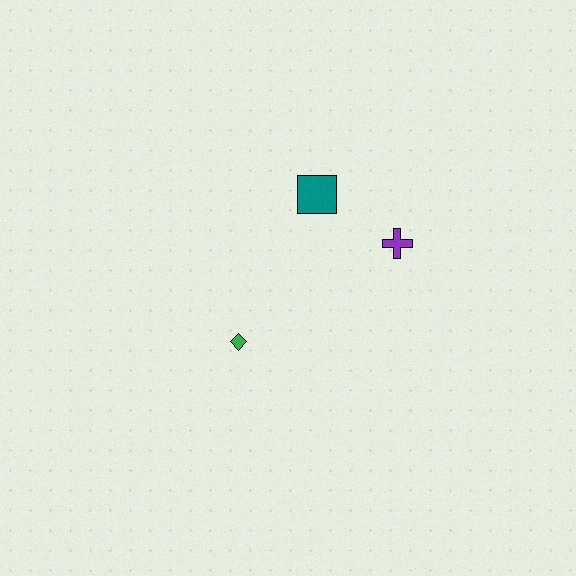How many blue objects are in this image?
There are no blue objects.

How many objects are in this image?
There are 3 objects.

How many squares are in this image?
There is 1 square.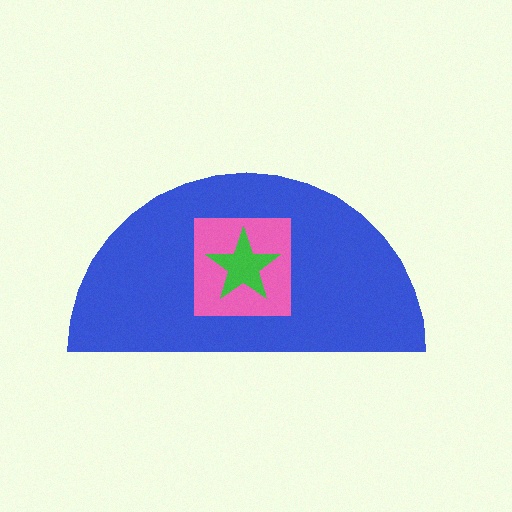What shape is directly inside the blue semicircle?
The pink square.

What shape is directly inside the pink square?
The green star.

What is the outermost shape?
The blue semicircle.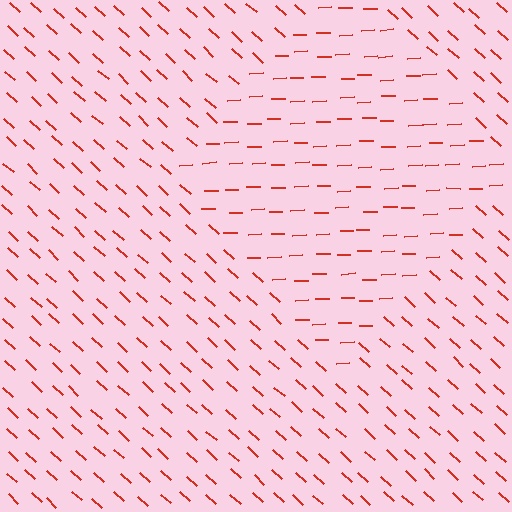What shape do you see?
I see a diamond.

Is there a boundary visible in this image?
Yes, there is a texture boundary formed by a change in line orientation.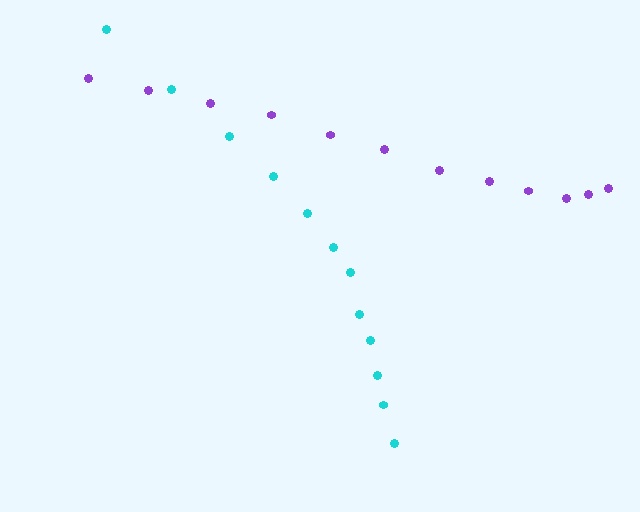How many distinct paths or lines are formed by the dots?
There are 2 distinct paths.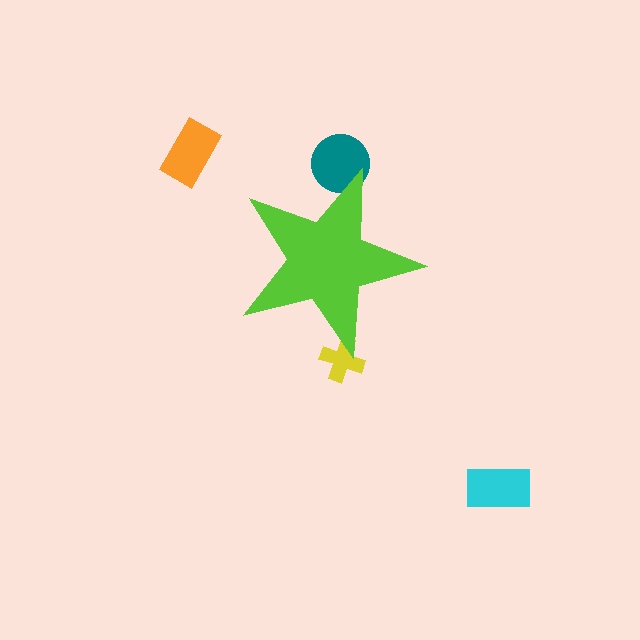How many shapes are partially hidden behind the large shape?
2 shapes are partially hidden.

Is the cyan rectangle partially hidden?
No, the cyan rectangle is fully visible.